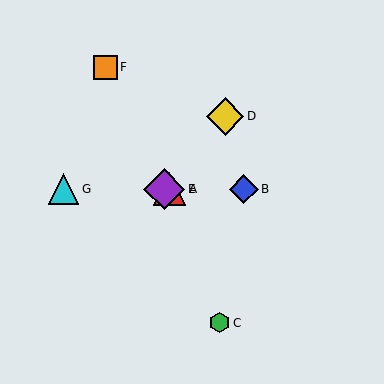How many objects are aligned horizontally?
4 objects (A, B, E, G) are aligned horizontally.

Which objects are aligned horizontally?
Objects A, B, E, G are aligned horizontally.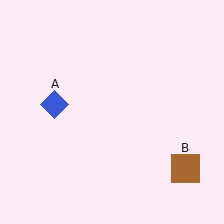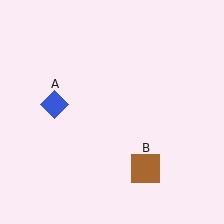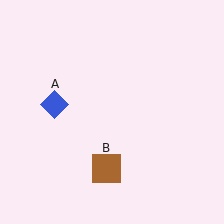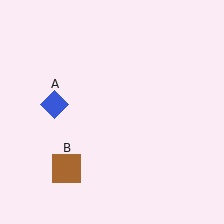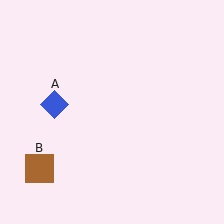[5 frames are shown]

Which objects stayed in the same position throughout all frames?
Blue diamond (object A) remained stationary.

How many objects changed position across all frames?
1 object changed position: brown square (object B).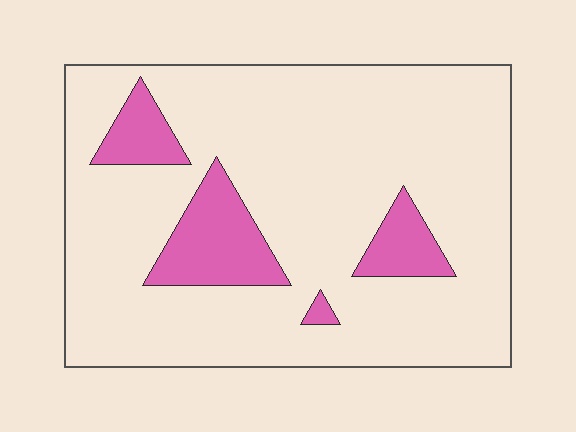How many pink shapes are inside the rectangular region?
4.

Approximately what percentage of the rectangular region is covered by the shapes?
Approximately 15%.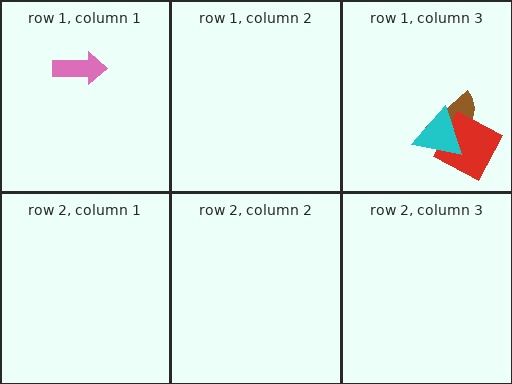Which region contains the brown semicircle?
The row 1, column 3 region.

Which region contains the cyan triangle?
The row 1, column 3 region.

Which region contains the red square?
The row 1, column 3 region.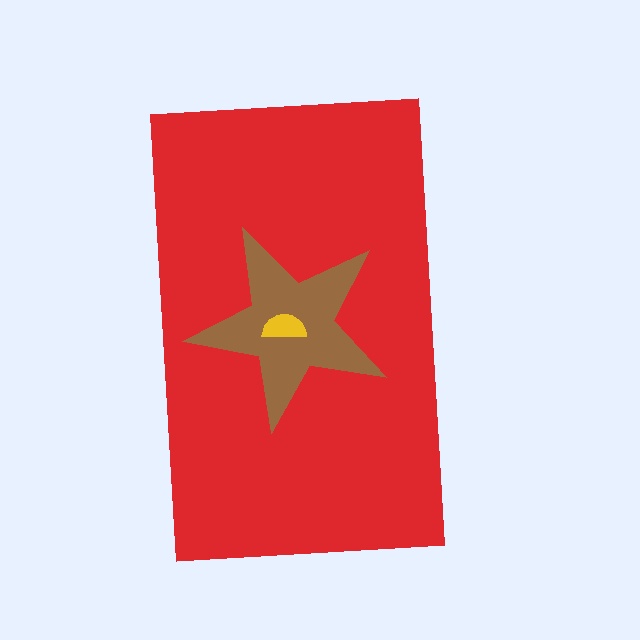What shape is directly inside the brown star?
The yellow semicircle.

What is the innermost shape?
The yellow semicircle.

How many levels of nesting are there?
3.